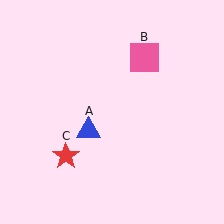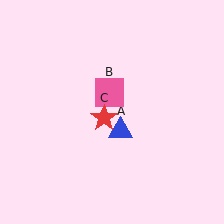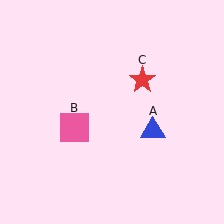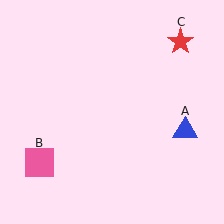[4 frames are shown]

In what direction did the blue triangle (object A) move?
The blue triangle (object A) moved right.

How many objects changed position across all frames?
3 objects changed position: blue triangle (object A), pink square (object B), red star (object C).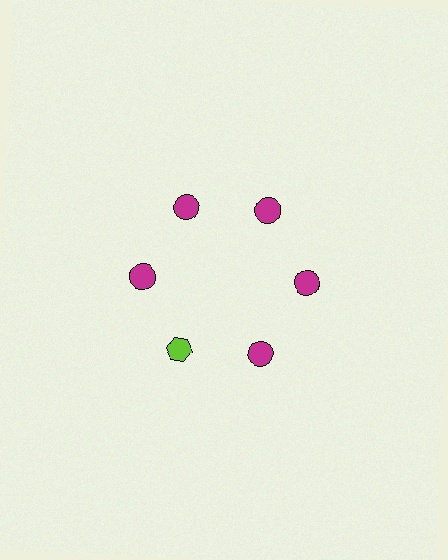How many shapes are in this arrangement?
There are 6 shapes arranged in a ring pattern.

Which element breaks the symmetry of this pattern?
The lime hexagon at roughly the 7 o'clock position breaks the symmetry. All other shapes are magenta circles.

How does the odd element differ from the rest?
It differs in both color (lime instead of magenta) and shape (hexagon instead of circle).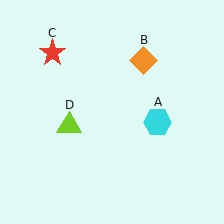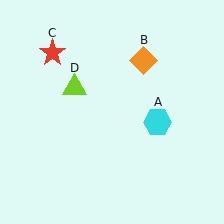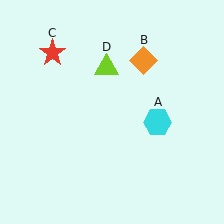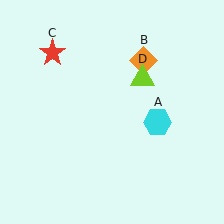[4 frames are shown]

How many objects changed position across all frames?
1 object changed position: lime triangle (object D).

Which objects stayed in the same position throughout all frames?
Cyan hexagon (object A) and orange diamond (object B) and red star (object C) remained stationary.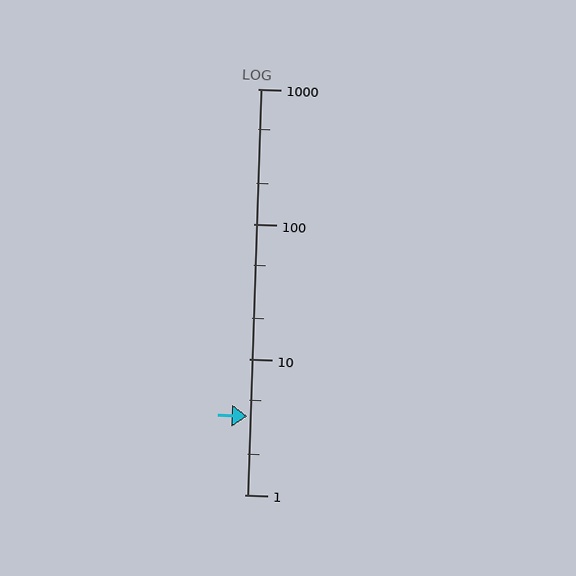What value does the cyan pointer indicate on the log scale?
The pointer indicates approximately 3.8.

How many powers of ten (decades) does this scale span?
The scale spans 3 decades, from 1 to 1000.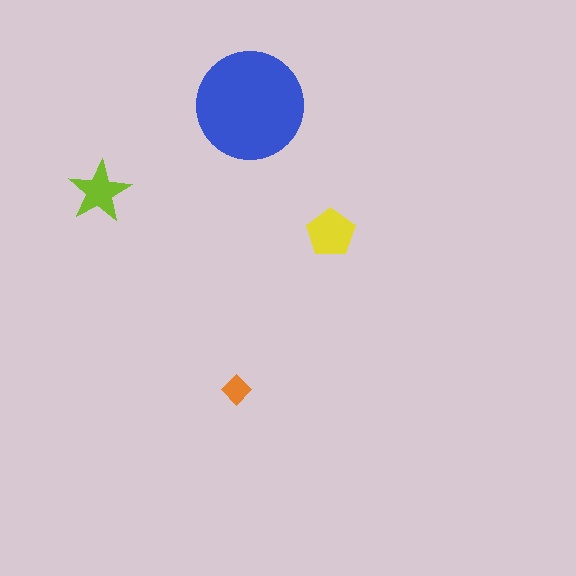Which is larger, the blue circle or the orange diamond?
The blue circle.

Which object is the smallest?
The orange diamond.